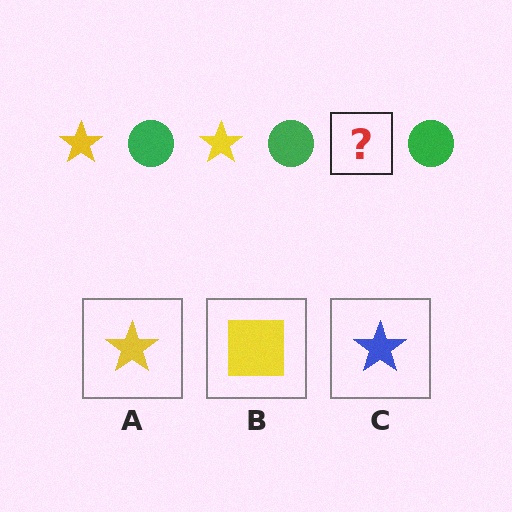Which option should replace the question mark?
Option A.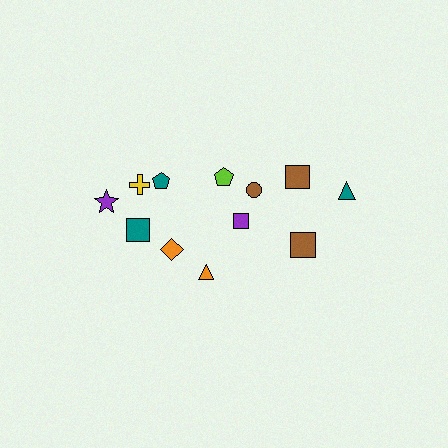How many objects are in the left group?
There are 7 objects.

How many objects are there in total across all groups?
There are 12 objects.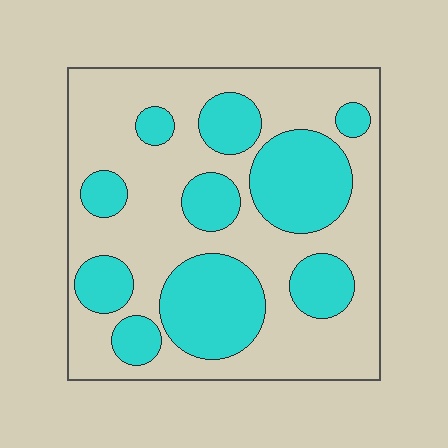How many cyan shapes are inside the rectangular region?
10.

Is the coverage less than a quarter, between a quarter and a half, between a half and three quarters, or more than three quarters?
Between a quarter and a half.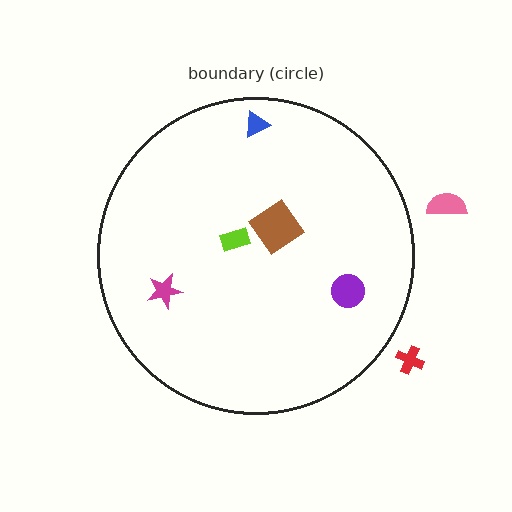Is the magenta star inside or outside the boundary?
Inside.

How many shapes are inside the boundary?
5 inside, 2 outside.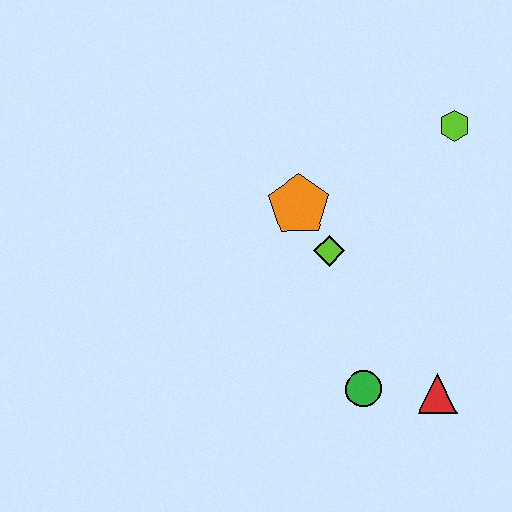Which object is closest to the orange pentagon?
The lime diamond is closest to the orange pentagon.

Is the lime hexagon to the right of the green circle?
Yes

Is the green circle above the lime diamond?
No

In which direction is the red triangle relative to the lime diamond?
The red triangle is below the lime diamond.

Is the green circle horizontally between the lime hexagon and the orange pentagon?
Yes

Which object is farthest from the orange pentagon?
The red triangle is farthest from the orange pentagon.